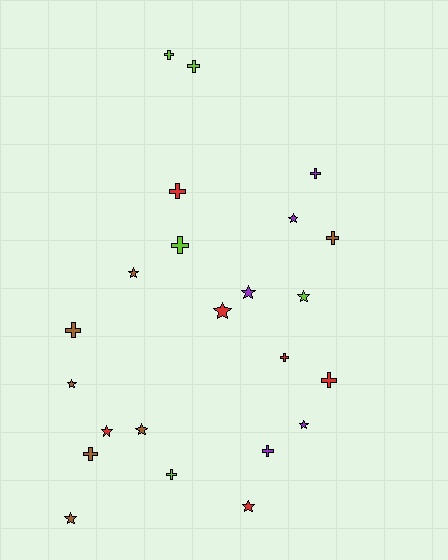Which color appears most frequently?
Brown, with 7 objects.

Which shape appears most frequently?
Cross, with 12 objects.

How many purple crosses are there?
There are 2 purple crosses.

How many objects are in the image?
There are 23 objects.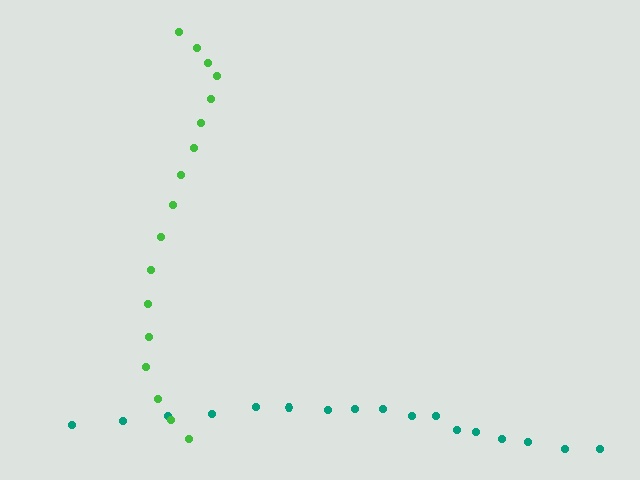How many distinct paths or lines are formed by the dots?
There are 2 distinct paths.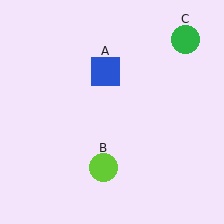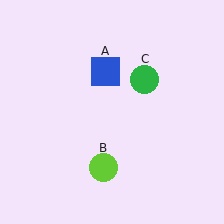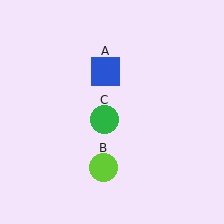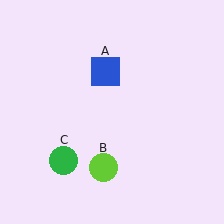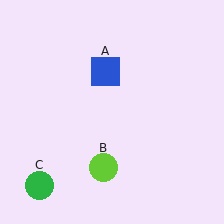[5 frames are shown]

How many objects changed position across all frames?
1 object changed position: green circle (object C).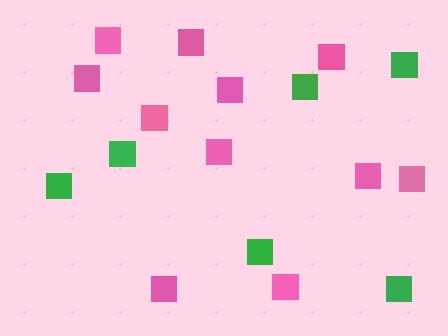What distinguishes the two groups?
There are 2 groups: one group of green squares (6) and one group of pink squares (11).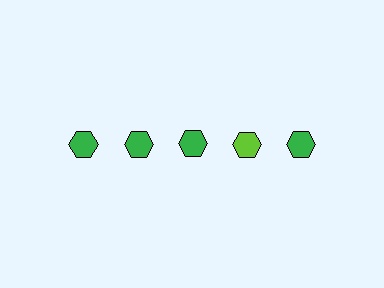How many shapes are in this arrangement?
There are 5 shapes arranged in a grid pattern.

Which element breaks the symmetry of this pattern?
The lime hexagon in the top row, second from right column breaks the symmetry. All other shapes are green hexagons.